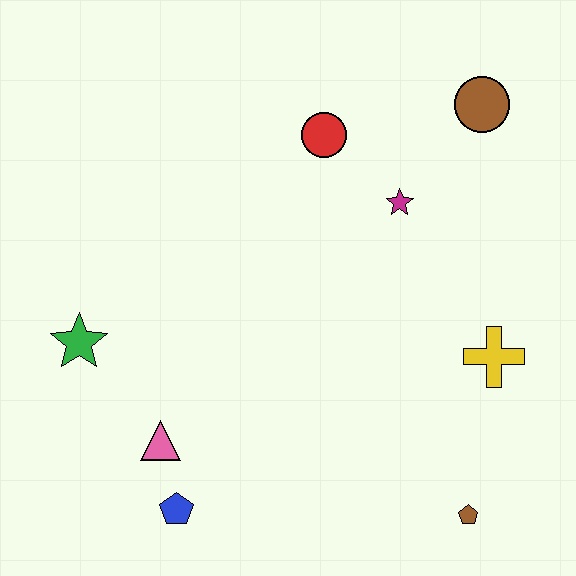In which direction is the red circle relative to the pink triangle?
The red circle is above the pink triangle.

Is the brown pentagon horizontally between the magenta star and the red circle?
No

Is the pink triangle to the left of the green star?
No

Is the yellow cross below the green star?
Yes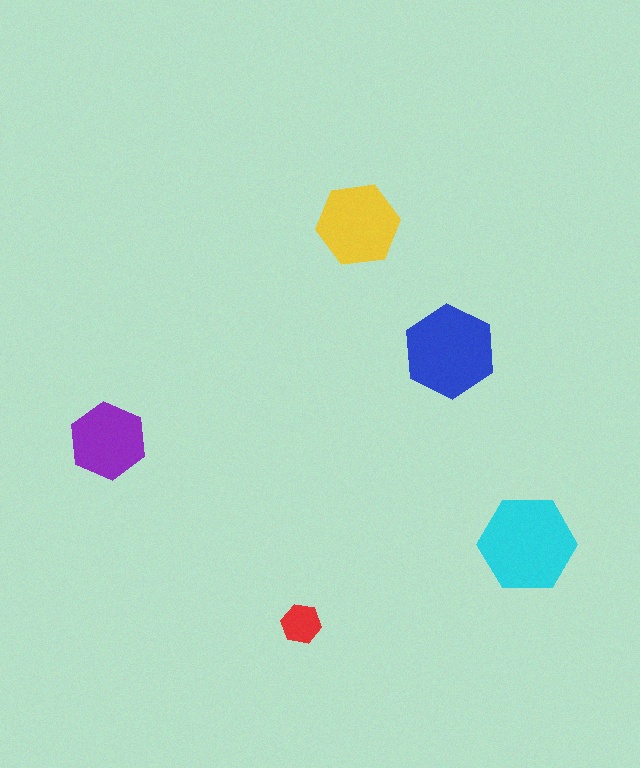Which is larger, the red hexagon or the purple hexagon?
The purple one.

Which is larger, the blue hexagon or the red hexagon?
The blue one.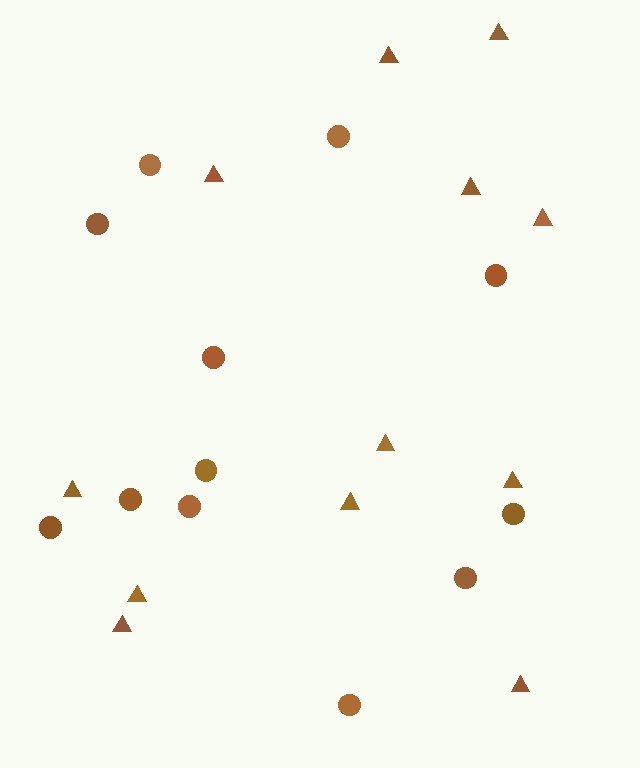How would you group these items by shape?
There are 2 groups: one group of triangles (12) and one group of circles (12).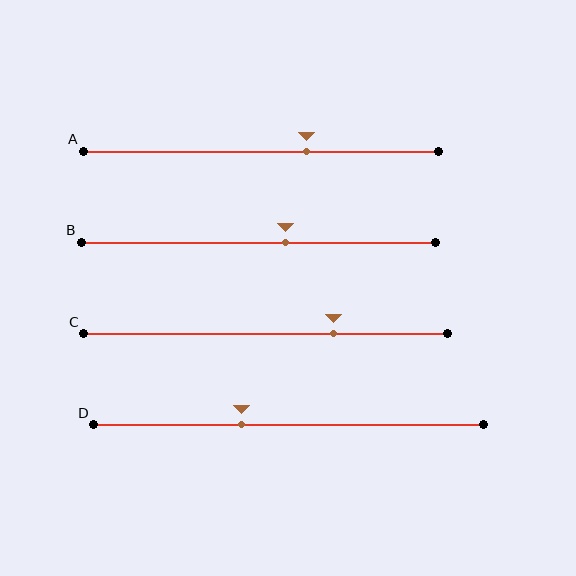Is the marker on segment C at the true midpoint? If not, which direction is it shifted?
No, the marker on segment C is shifted to the right by about 19% of the segment length.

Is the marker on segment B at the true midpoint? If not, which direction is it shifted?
No, the marker on segment B is shifted to the right by about 8% of the segment length.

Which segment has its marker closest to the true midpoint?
Segment B has its marker closest to the true midpoint.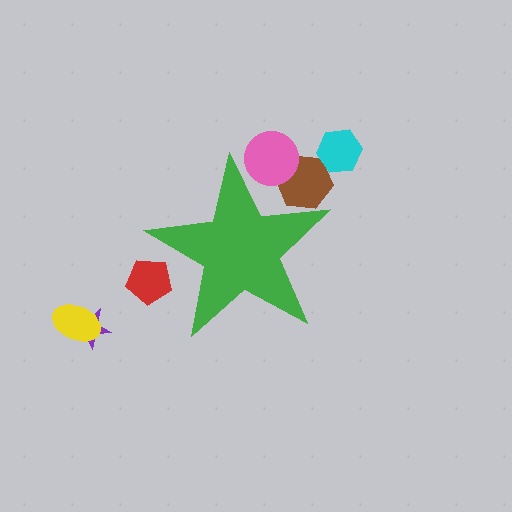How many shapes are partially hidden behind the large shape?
3 shapes are partially hidden.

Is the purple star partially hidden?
No, the purple star is fully visible.